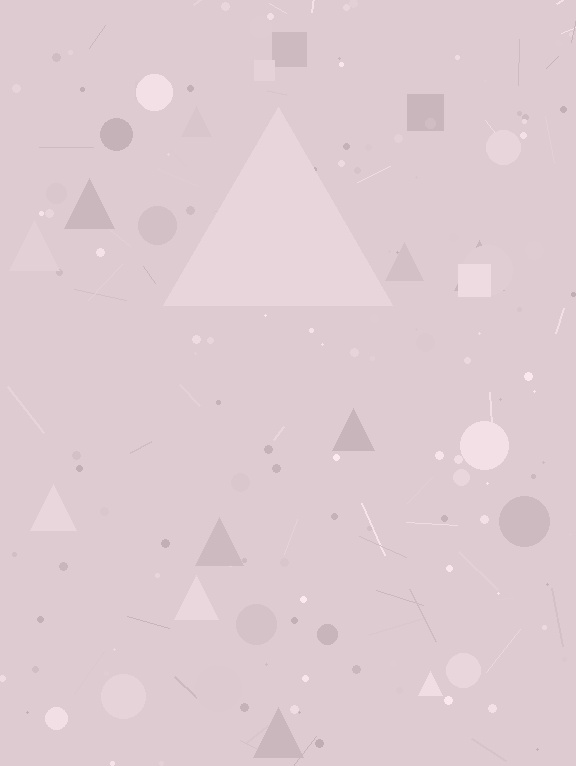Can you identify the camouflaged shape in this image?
The camouflaged shape is a triangle.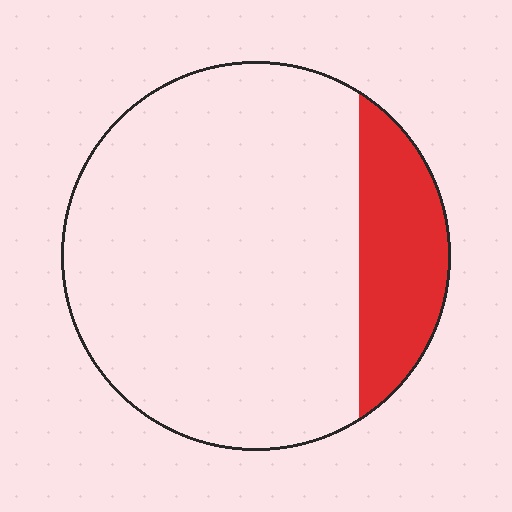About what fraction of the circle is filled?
About one sixth (1/6).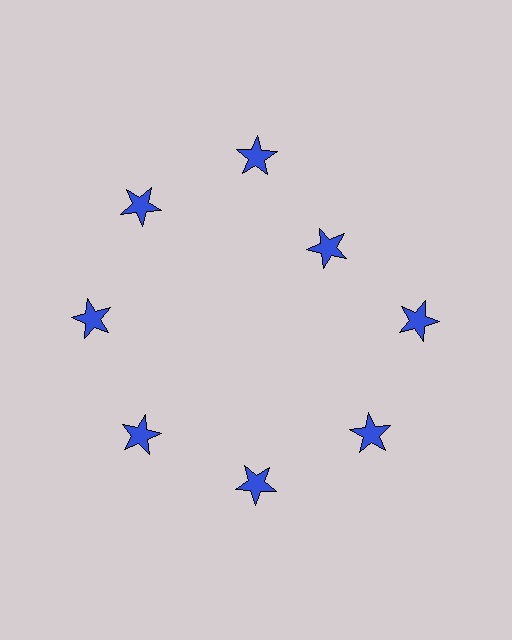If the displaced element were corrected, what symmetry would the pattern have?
It would have 8-fold rotational symmetry — the pattern would map onto itself every 45 degrees.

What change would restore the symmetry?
The symmetry would be restored by moving it outward, back onto the ring so that all 8 stars sit at equal angles and equal distance from the center.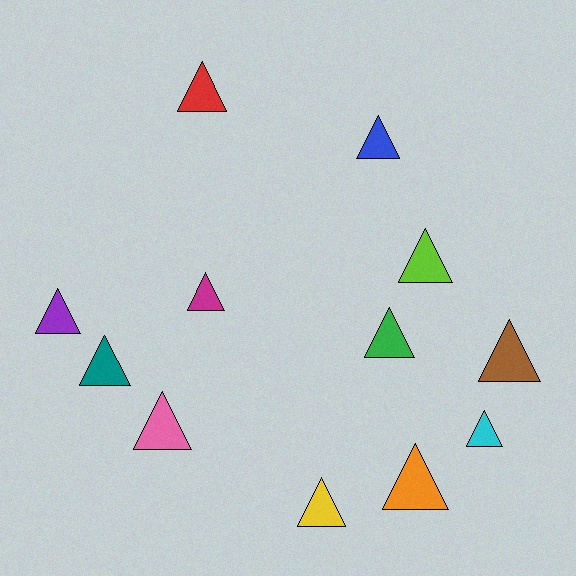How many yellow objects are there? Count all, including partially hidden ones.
There is 1 yellow object.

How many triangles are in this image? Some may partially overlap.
There are 12 triangles.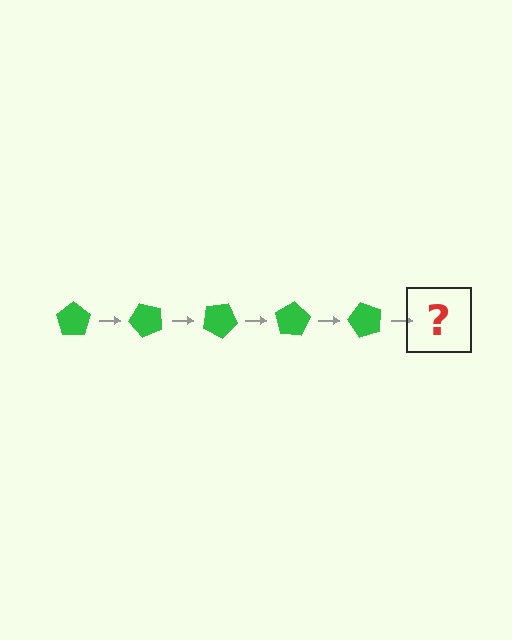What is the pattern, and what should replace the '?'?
The pattern is that the pentagon rotates 50 degrees each step. The '?' should be a green pentagon rotated 250 degrees.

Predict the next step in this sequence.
The next step is a green pentagon rotated 250 degrees.